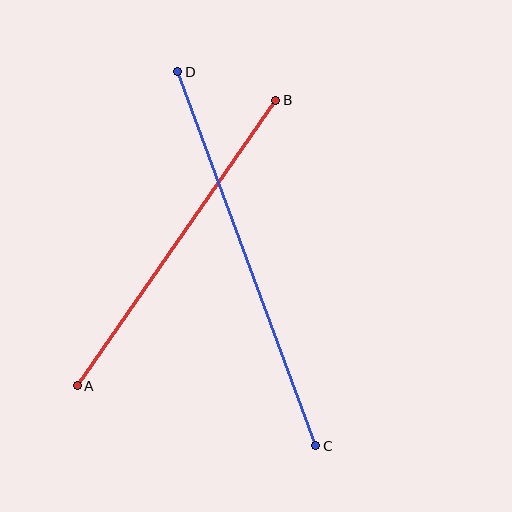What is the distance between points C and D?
The distance is approximately 399 pixels.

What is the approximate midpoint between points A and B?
The midpoint is at approximately (177, 243) pixels.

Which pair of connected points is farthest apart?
Points C and D are farthest apart.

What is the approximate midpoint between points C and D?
The midpoint is at approximately (247, 259) pixels.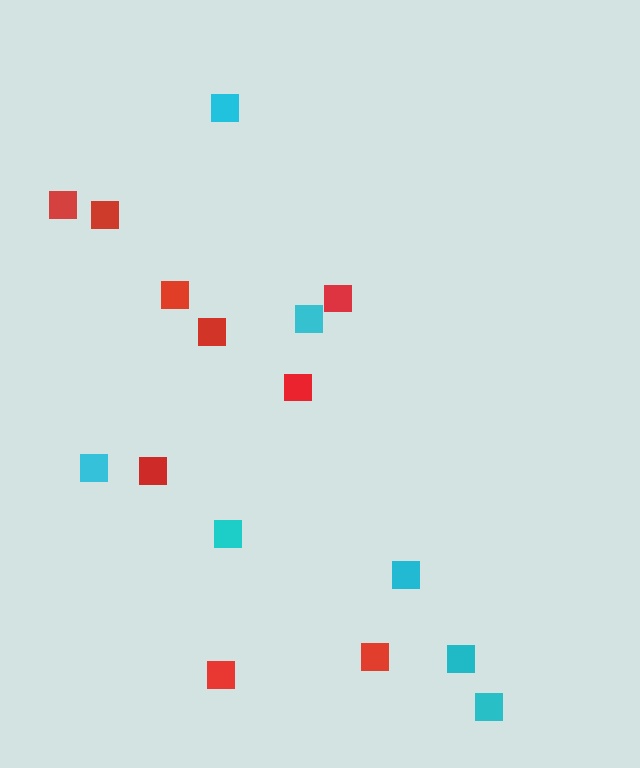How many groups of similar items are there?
There are 2 groups: one group of red squares (9) and one group of cyan squares (7).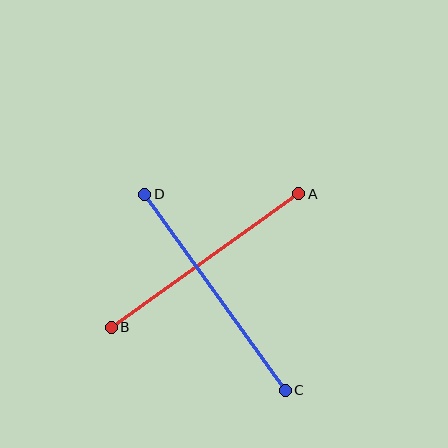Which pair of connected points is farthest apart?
Points C and D are farthest apart.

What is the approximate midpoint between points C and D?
The midpoint is at approximately (215, 292) pixels.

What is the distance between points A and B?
The distance is approximately 230 pixels.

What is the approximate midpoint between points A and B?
The midpoint is at approximately (205, 261) pixels.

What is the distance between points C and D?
The distance is approximately 241 pixels.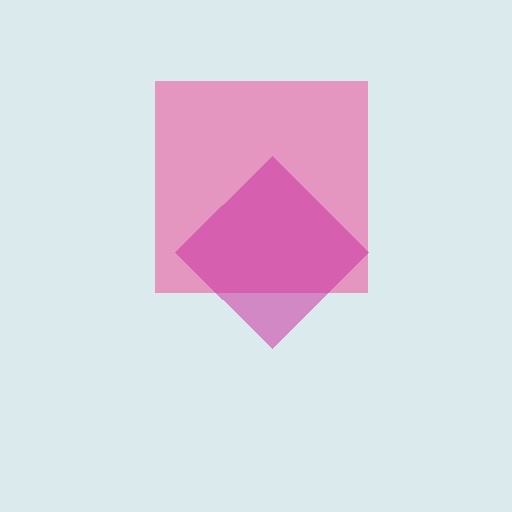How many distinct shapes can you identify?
There are 2 distinct shapes: a pink square, a magenta diamond.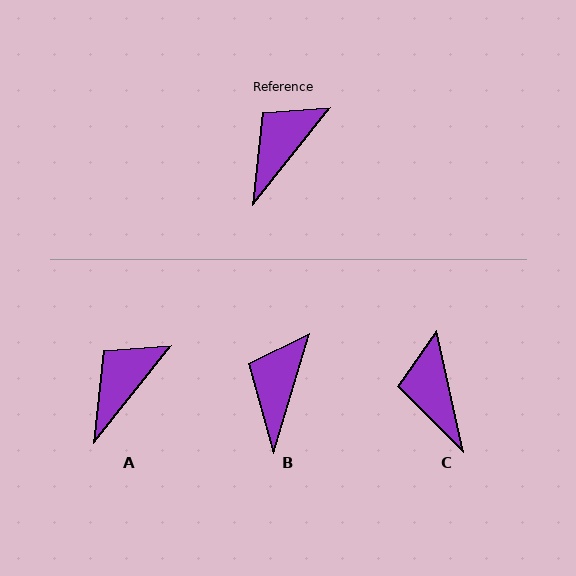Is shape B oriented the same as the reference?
No, it is off by about 22 degrees.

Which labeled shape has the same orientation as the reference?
A.